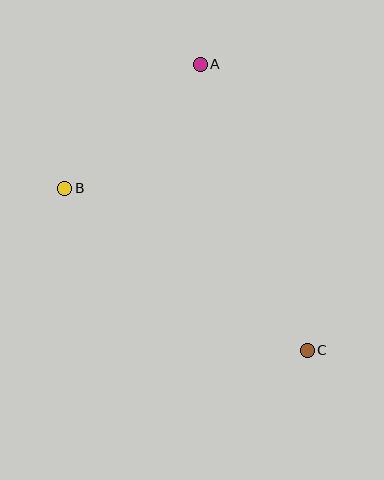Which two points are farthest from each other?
Points A and C are farthest from each other.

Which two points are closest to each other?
Points A and B are closest to each other.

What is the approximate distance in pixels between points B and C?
The distance between B and C is approximately 292 pixels.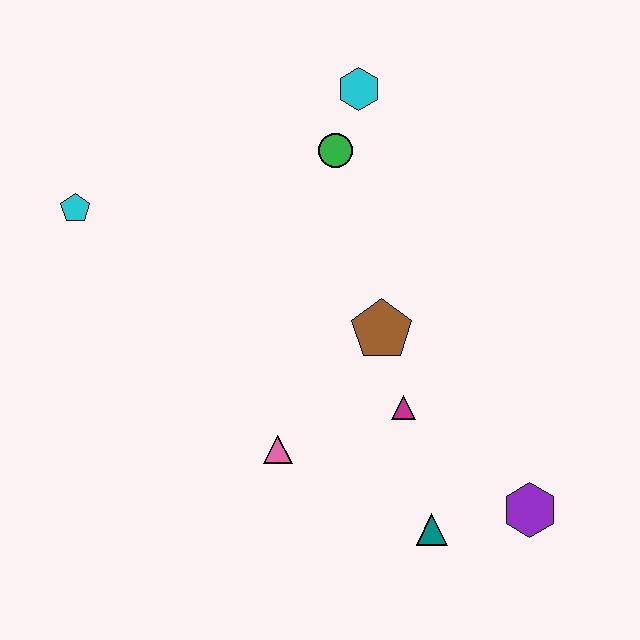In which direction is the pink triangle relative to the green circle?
The pink triangle is below the green circle.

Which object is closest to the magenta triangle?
The brown pentagon is closest to the magenta triangle.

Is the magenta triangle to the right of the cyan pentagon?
Yes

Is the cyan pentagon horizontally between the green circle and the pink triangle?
No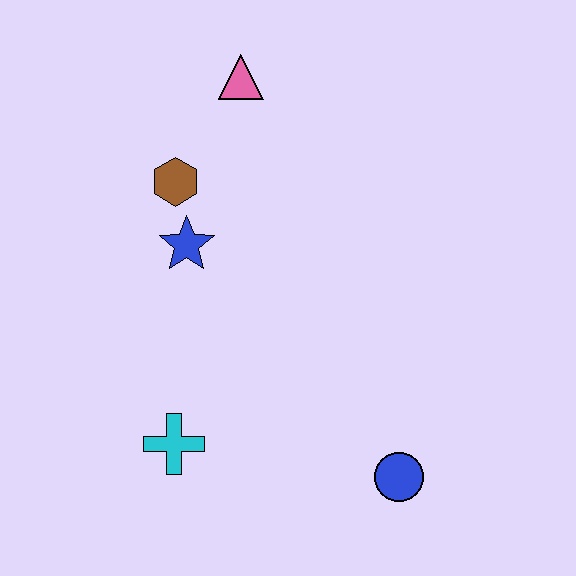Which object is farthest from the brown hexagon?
The blue circle is farthest from the brown hexagon.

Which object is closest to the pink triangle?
The brown hexagon is closest to the pink triangle.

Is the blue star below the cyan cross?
No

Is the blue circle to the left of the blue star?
No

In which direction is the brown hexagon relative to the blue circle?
The brown hexagon is above the blue circle.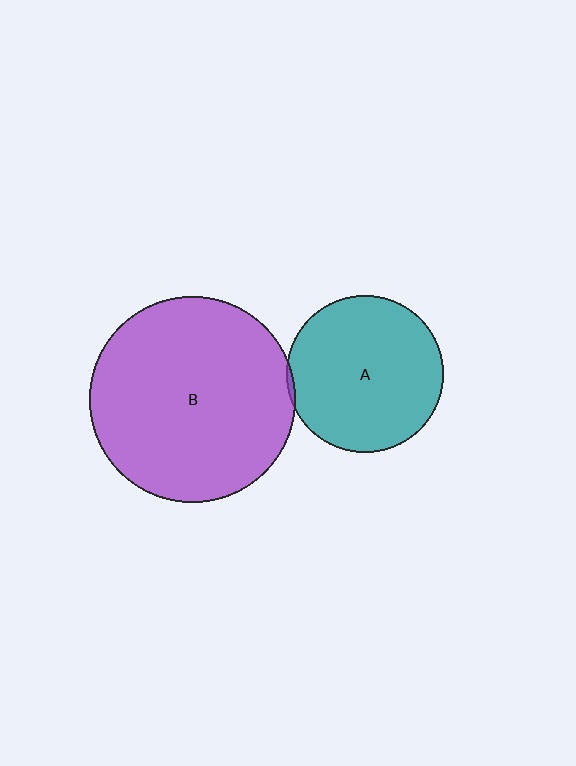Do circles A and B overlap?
Yes.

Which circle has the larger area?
Circle B (purple).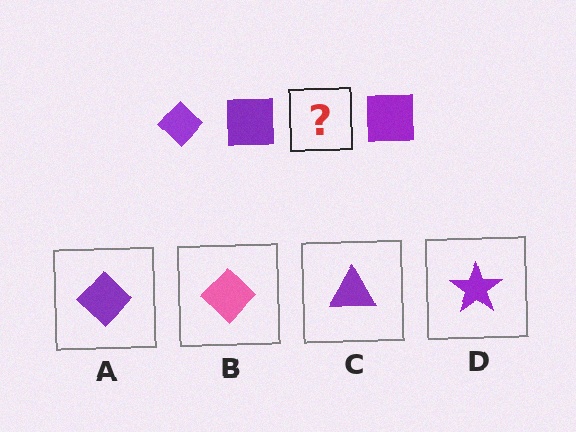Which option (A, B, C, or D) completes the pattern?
A.